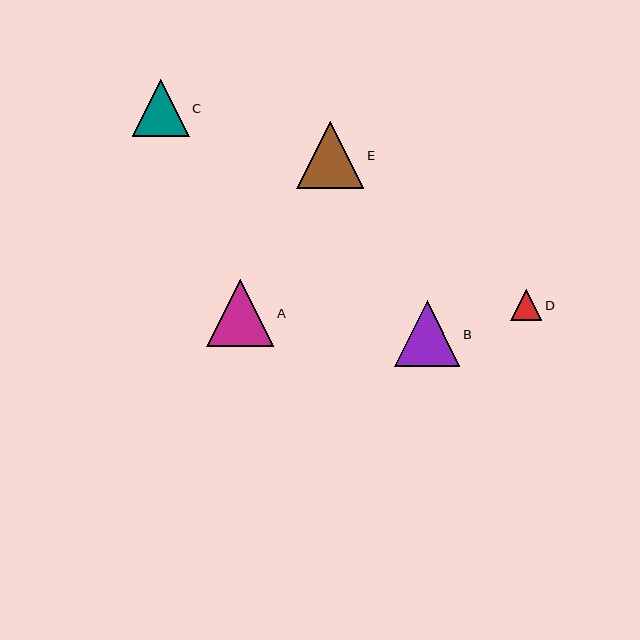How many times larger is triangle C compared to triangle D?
Triangle C is approximately 1.9 times the size of triangle D.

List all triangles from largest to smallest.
From largest to smallest: E, A, B, C, D.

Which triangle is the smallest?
Triangle D is the smallest with a size of approximately 31 pixels.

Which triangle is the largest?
Triangle E is the largest with a size of approximately 67 pixels.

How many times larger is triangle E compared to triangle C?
Triangle E is approximately 1.2 times the size of triangle C.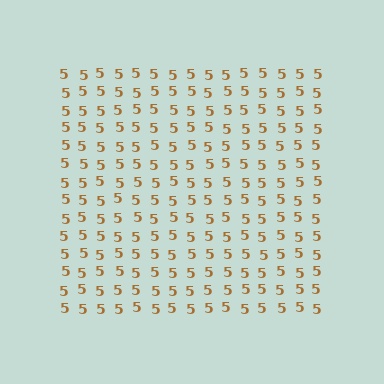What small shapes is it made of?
It is made of small digit 5's.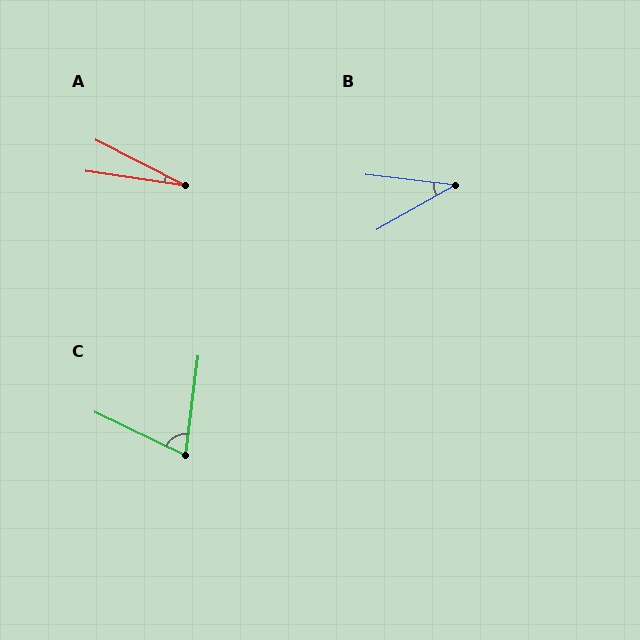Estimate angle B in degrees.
Approximately 36 degrees.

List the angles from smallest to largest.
A (18°), B (36°), C (72°).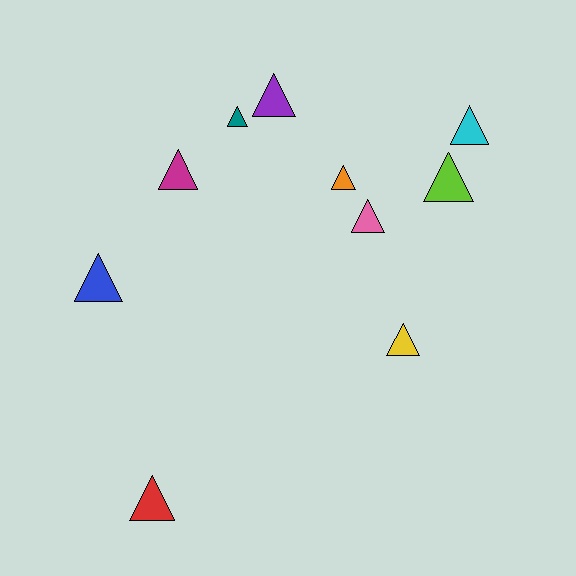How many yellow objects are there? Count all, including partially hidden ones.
There is 1 yellow object.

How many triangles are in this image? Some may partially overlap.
There are 10 triangles.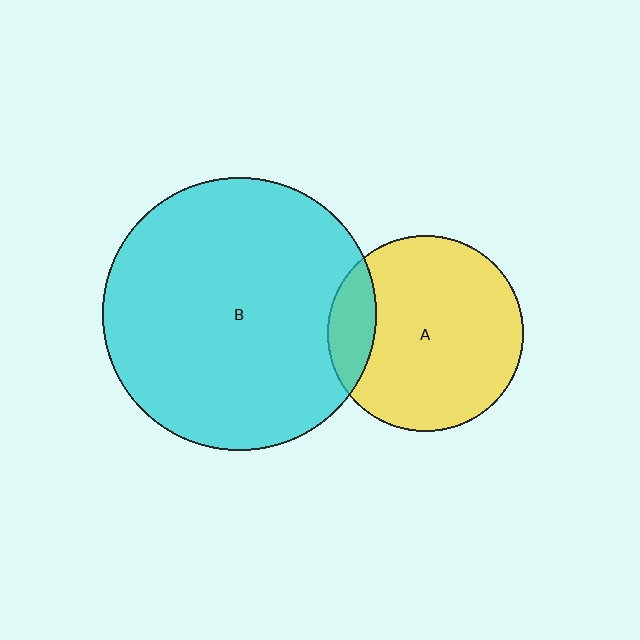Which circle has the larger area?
Circle B (cyan).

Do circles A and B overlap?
Yes.